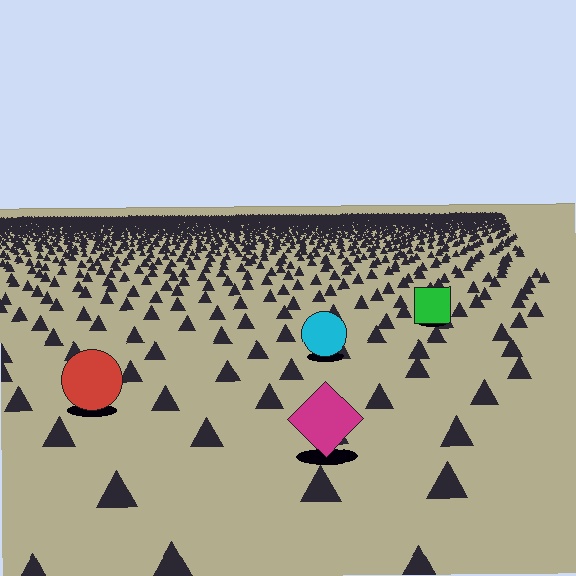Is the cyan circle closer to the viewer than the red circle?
No. The red circle is closer — you can tell from the texture gradient: the ground texture is coarser near it.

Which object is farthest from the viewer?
The green square is farthest from the viewer. It appears smaller and the ground texture around it is denser.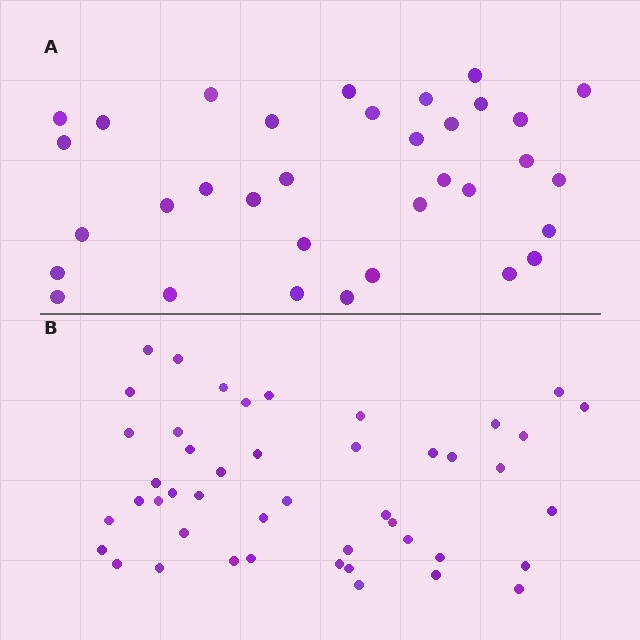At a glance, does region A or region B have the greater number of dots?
Region B (the bottom region) has more dots.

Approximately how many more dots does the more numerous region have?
Region B has roughly 12 or so more dots than region A.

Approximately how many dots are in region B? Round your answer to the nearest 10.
About 50 dots. (The exact count is 46, which rounds to 50.)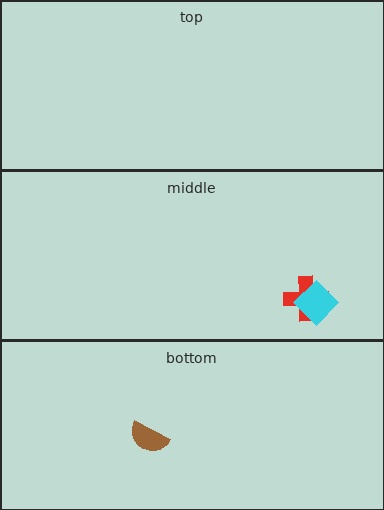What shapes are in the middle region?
The red cross, the cyan diamond.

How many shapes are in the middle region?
2.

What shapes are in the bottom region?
The brown semicircle.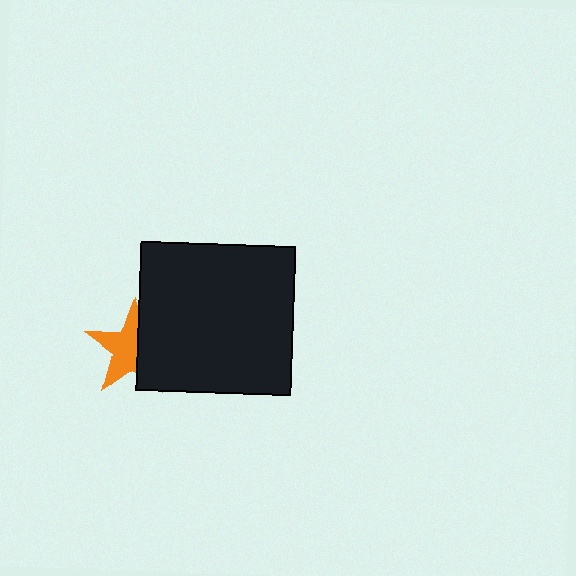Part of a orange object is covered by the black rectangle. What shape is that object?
It is a star.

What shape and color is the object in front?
The object in front is a black rectangle.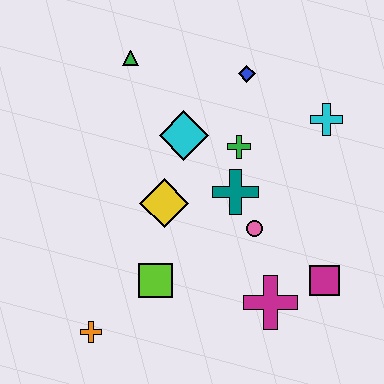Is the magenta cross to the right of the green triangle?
Yes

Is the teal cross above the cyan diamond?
No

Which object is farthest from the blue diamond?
The orange cross is farthest from the blue diamond.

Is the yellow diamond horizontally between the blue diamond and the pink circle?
No